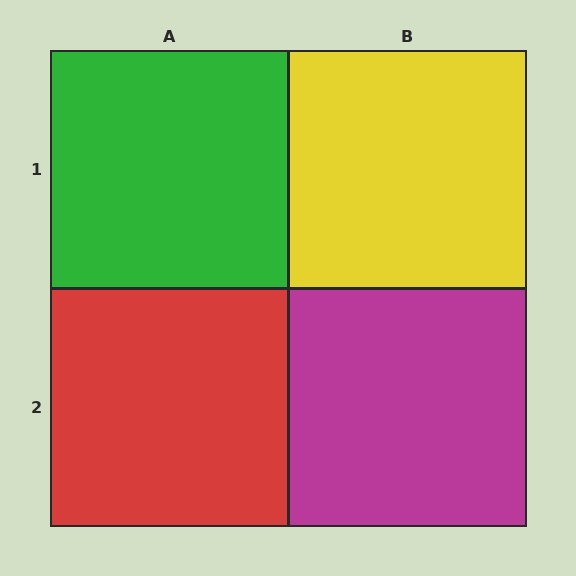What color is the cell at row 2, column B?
Magenta.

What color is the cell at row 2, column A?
Red.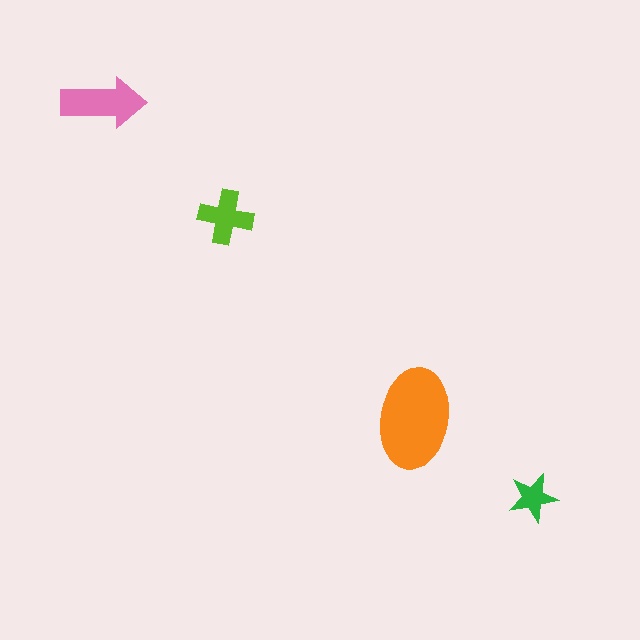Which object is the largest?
The orange ellipse.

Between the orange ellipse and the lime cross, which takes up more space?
The orange ellipse.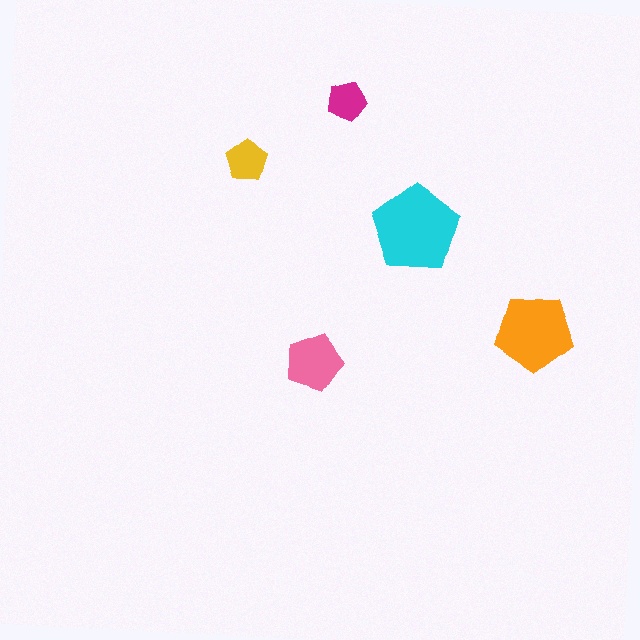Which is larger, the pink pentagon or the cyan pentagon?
The cyan one.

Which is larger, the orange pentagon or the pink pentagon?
The orange one.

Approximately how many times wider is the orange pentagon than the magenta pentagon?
About 2 times wider.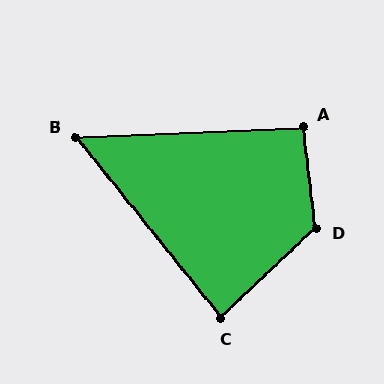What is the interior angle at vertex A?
Approximately 94 degrees (approximately right).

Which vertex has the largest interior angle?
D, at approximately 126 degrees.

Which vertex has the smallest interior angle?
B, at approximately 54 degrees.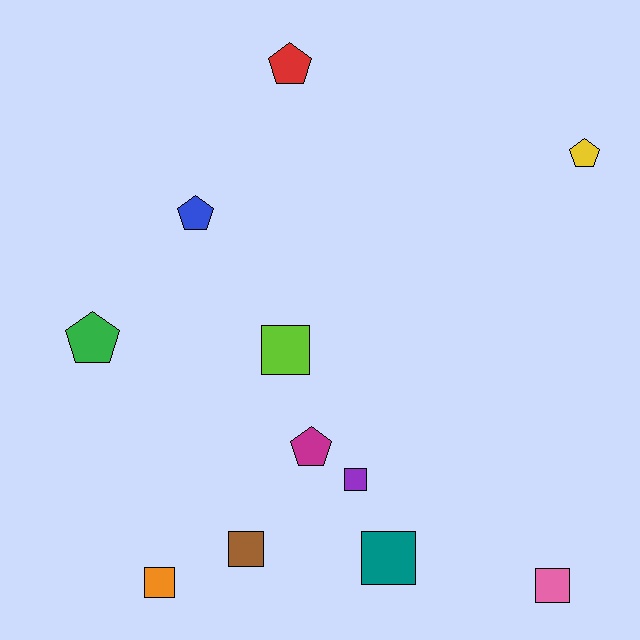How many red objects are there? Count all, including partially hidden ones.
There is 1 red object.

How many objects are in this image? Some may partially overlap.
There are 11 objects.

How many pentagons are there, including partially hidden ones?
There are 5 pentagons.